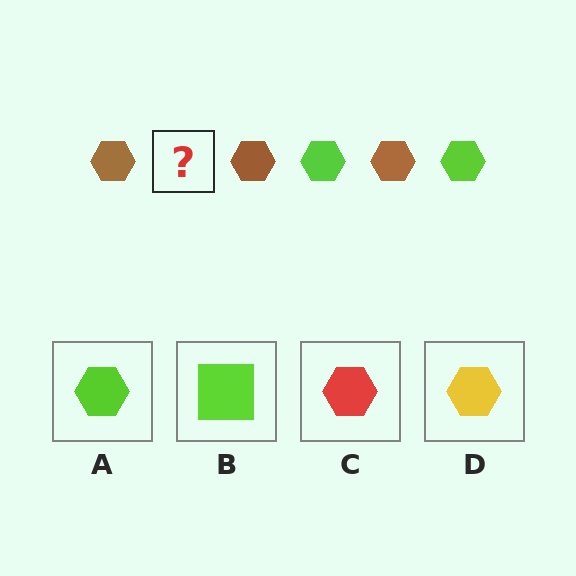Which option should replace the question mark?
Option A.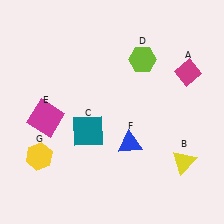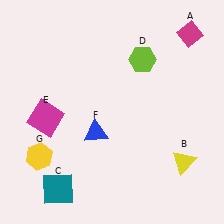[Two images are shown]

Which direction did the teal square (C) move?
The teal square (C) moved down.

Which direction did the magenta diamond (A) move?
The magenta diamond (A) moved up.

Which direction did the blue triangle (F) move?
The blue triangle (F) moved left.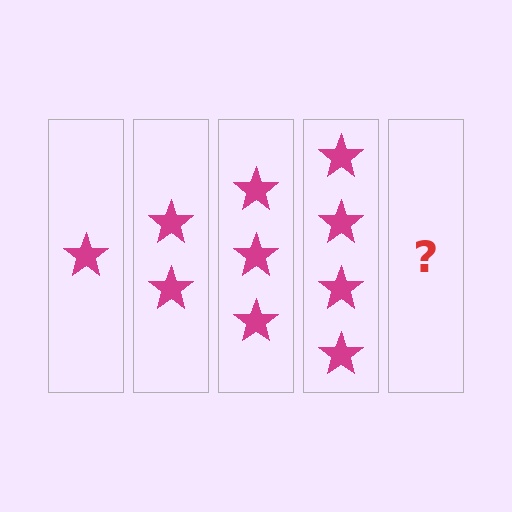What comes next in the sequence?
The next element should be 5 stars.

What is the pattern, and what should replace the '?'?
The pattern is that each step adds one more star. The '?' should be 5 stars.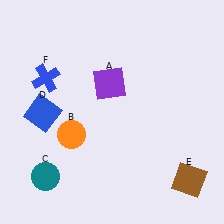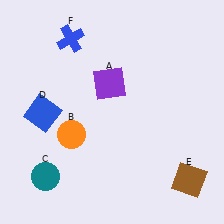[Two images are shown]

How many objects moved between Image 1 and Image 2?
1 object moved between the two images.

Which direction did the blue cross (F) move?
The blue cross (F) moved up.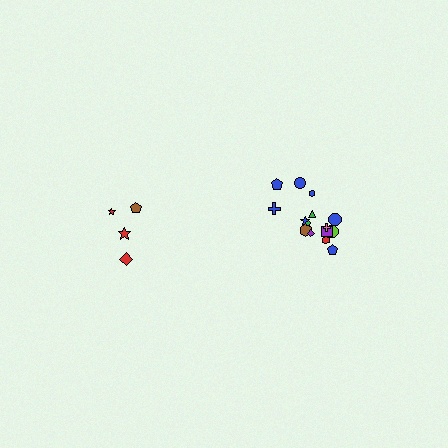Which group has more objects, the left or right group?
The right group.